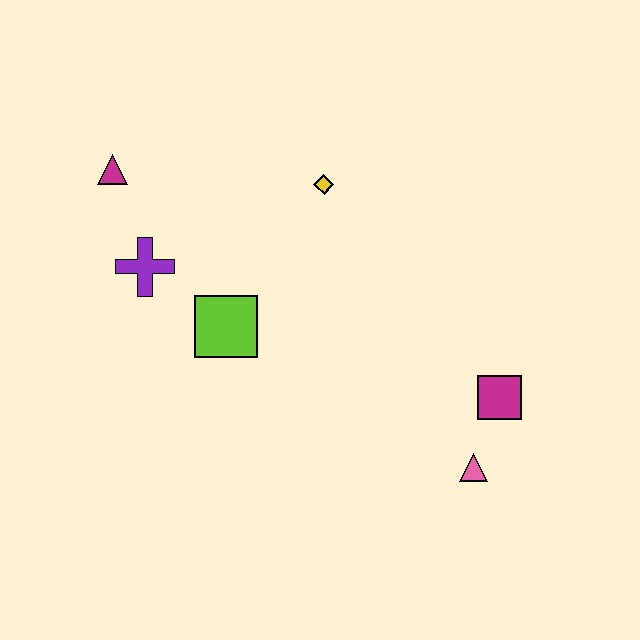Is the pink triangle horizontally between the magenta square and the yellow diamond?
Yes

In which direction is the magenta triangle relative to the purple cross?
The magenta triangle is above the purple cross.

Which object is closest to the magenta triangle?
The purple cross is closest to the magenta triangle.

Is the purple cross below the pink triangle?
No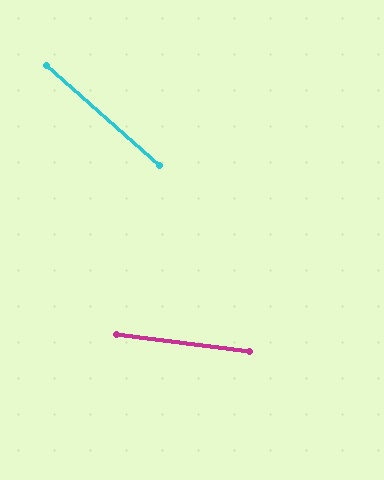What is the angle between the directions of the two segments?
Approximately 34 degrees.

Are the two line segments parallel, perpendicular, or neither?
Neither parallel nor perpendicular — they differ by about 34°.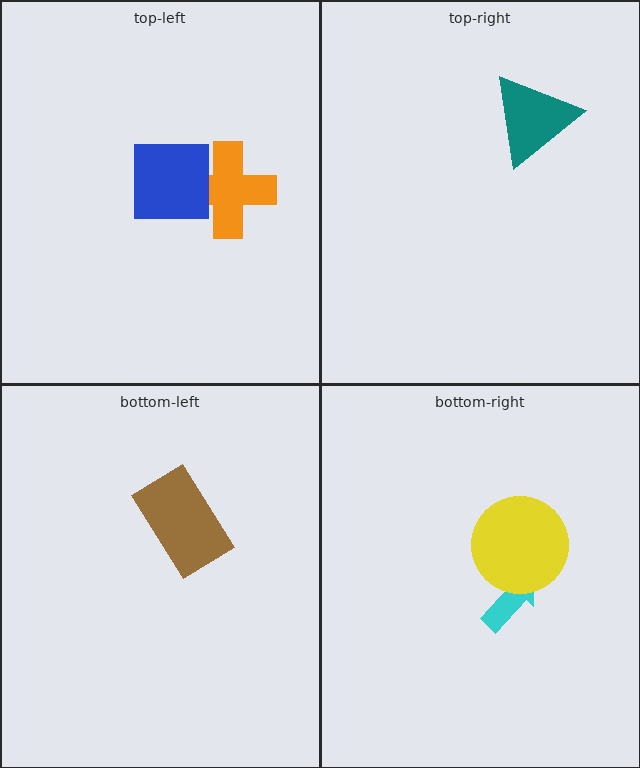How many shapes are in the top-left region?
2.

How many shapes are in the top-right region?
1.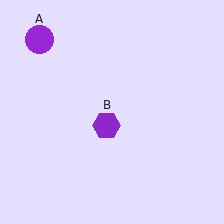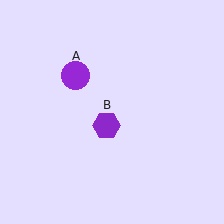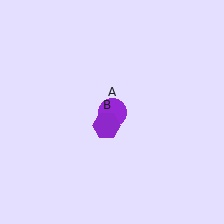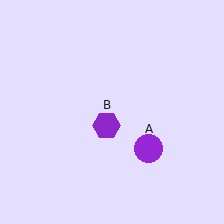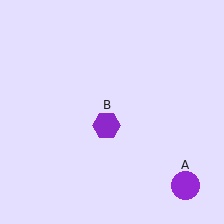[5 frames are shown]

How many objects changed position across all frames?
1 object changed position: purple circle (object A).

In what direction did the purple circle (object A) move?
The purple circle (object A) moved down and to the right.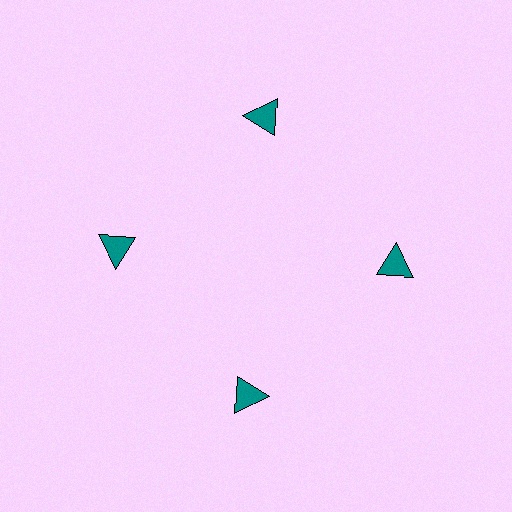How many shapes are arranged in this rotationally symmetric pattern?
There are 4 shapes, arranged in 4 groups of 1.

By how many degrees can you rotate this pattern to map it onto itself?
The pattern maps onto itself every 90 degrees of rotation.